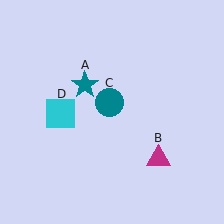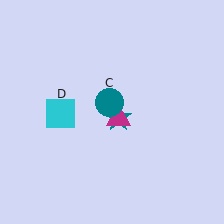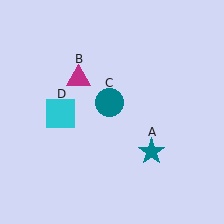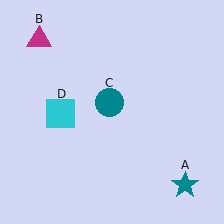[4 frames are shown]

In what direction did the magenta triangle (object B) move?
The magenta triangle (object B) moved up and to the left.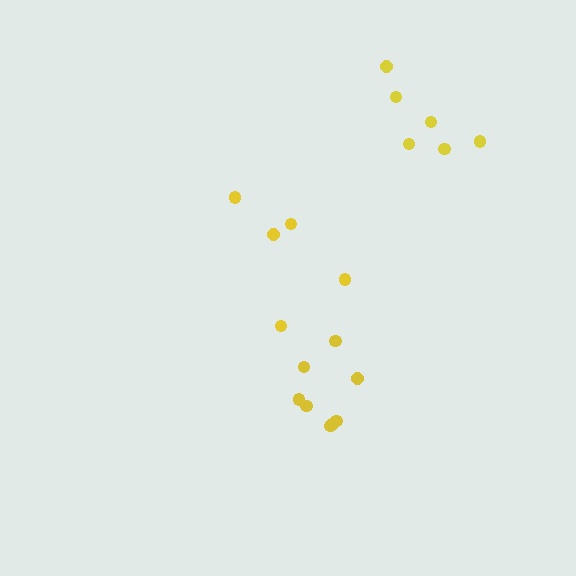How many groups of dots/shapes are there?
There are 3 groups.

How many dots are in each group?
Group 1: 5 dots, Group 2: 8 dots, Group 3: 6 dots (19 total).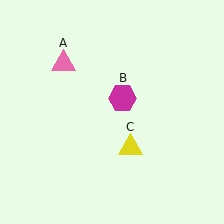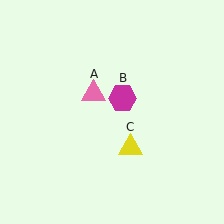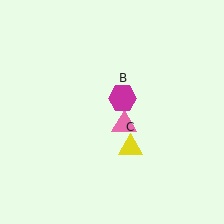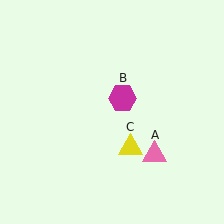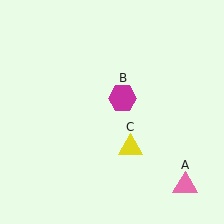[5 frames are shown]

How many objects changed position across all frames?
1 object changed position: pink triangle (object A).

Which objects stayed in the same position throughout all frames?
Magenta hexagon (object B) and yellow triangle (object C) remained stationary.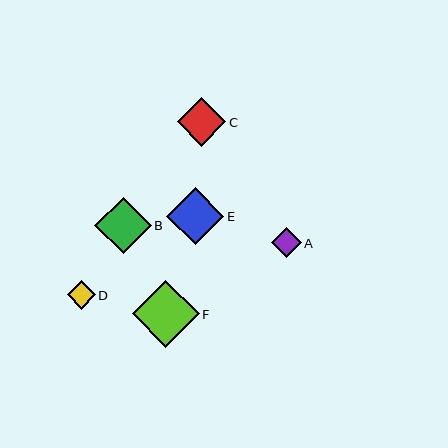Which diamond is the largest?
Diamond F is the largest with a size of approximately 67 pixels.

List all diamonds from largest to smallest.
From largest to smallest: F, E, B, C, A, D.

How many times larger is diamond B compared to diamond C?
Diamond B is approximately 1.2 times the size of diamond C.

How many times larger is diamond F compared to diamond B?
Diamond F is approximately 1.2 times the size of diamond B.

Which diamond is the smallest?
Diamond D is the smallest with a size of approximately 28 pixels.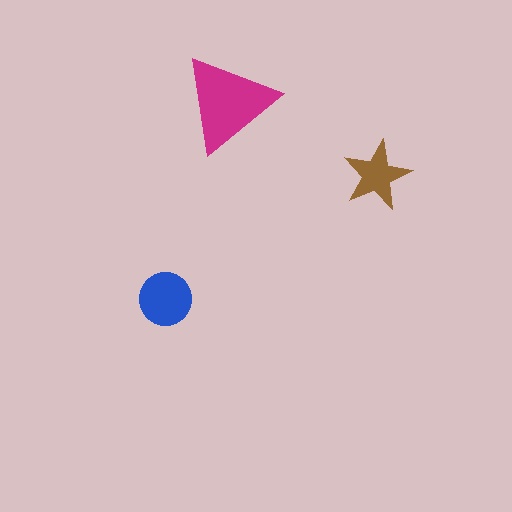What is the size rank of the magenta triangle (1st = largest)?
1st.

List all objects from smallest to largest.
The brown star, the blue circle, the magenta triangle.